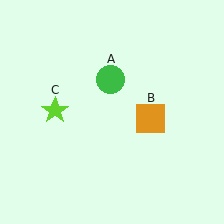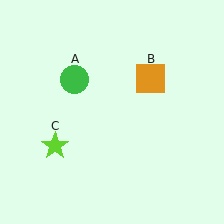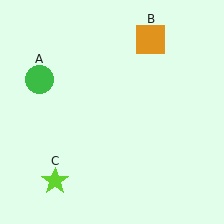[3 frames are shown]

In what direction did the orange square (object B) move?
The orange square (object B) moved up.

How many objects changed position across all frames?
3 objects changed position: green circle (object A), orange square (object B), lime star (object C).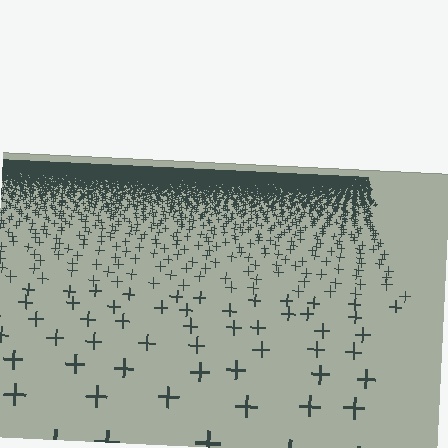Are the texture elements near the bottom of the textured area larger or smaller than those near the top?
Larger. Near the bottom, elements are closer to the viewer and appear at a bigger on-screen size.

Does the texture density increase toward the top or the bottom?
Density increases toward the top.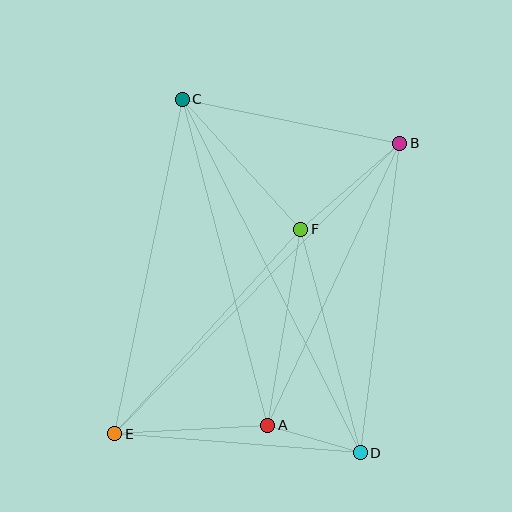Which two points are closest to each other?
Points A and D are closest to each other.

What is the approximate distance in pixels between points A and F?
The distance between A and F is approximately 199 pixels.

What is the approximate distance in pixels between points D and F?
The distance between D and F is approximately 231 pixels.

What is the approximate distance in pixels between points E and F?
The distance between E and F is approximately 276 pixels.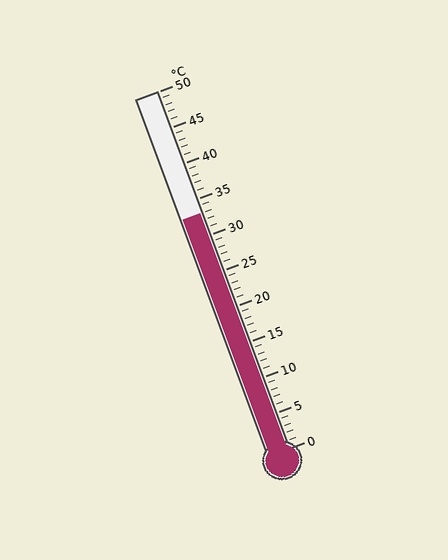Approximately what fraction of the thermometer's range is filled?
The thermometer is filled to approximately 65% of its range.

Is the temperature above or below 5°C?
The temperature is above 5°C.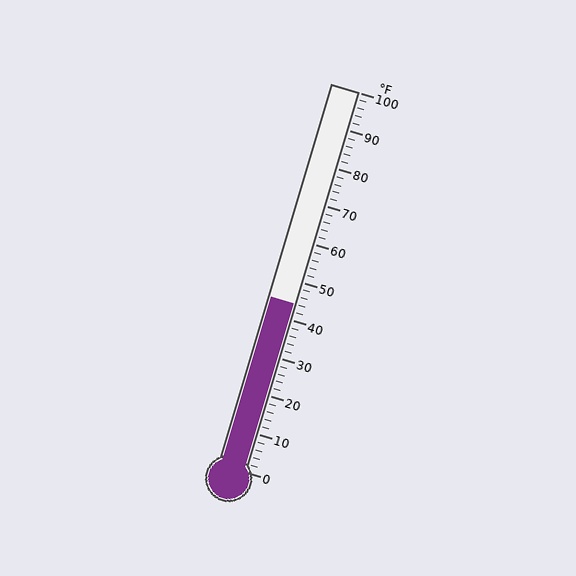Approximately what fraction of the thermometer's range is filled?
The thermometer is filled to approximately 45% of its range.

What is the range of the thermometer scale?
The thermometer scale ranges from 0°F to 100°F.